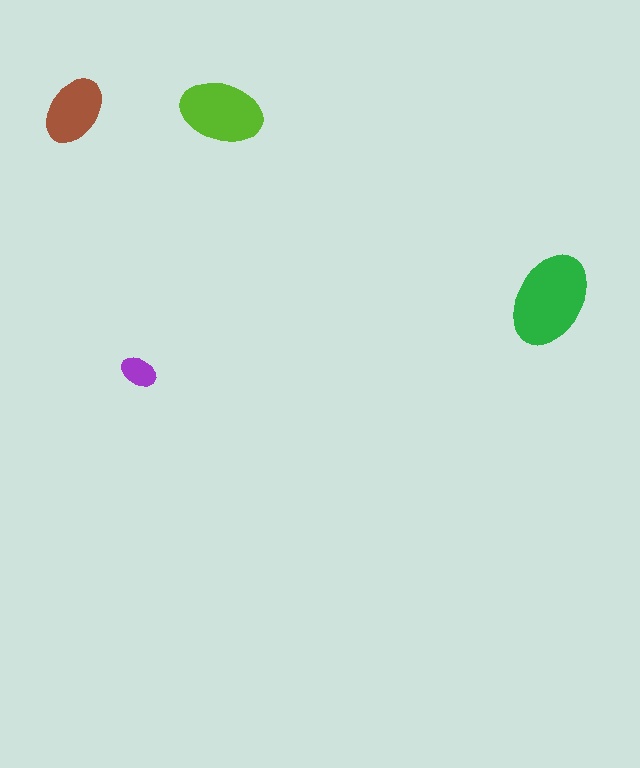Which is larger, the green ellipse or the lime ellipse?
The green one.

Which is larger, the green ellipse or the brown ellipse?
The green one.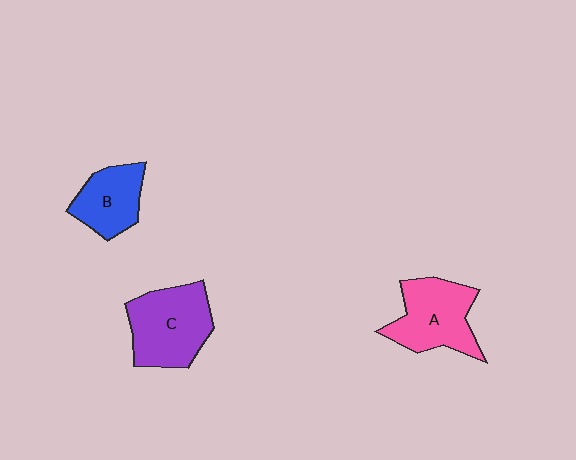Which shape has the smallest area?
Shape B (blue).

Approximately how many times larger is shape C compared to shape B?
Approximately 1.5 times.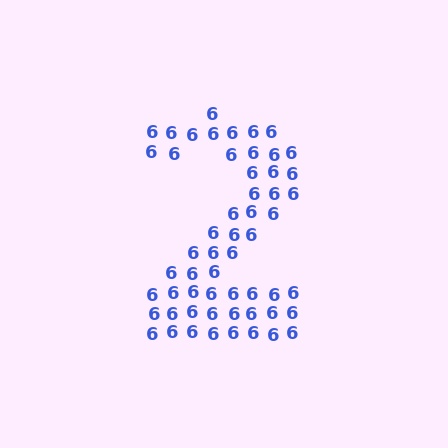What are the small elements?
The small elements are digit 6's.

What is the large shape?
The large shape is the digit 2.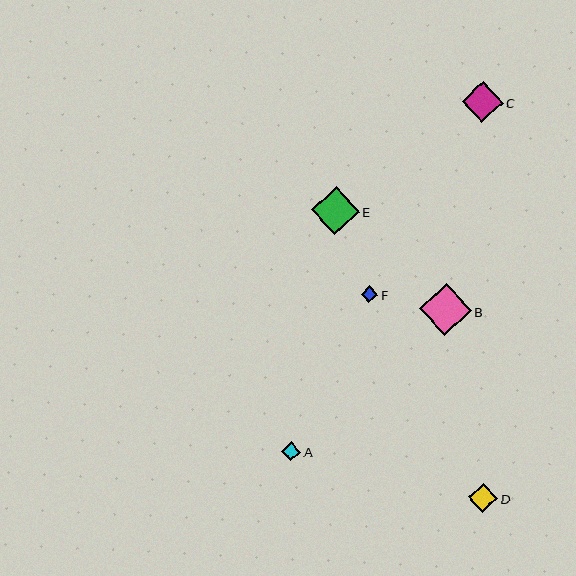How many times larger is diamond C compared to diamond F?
Diamond C is approximately 2.4 times the size of diamond F.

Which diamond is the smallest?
Diamond F is the smallest with a size of approximately 17 pixels.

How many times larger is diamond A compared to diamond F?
Diamond A is approximately 1.2 times the size of diamond F.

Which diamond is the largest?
Diamond B is the largest with a size of approximately 52 pixels.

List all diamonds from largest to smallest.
From largest to smallest: B, E, C, D, A, F.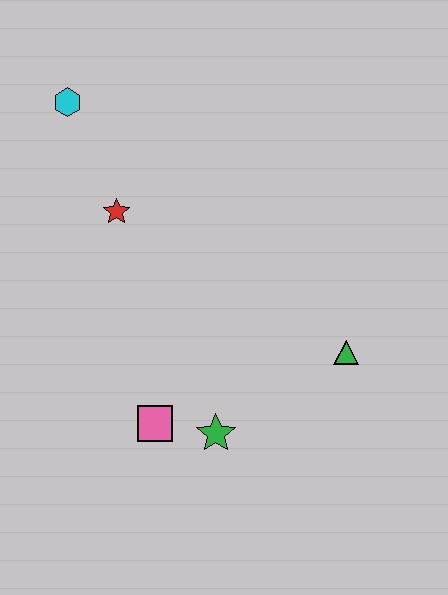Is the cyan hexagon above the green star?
Yes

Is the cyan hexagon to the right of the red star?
No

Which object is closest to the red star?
The cyan hexagon is closest to the red star.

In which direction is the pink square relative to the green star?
The pink square is to the left of the green star.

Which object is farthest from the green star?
The cyan hexagon is farthest from the green star.